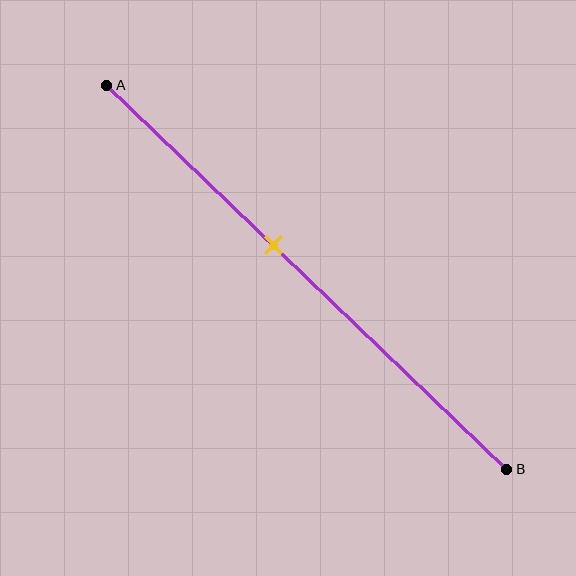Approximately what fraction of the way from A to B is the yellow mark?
The yellow mark is approximately 40% of the way from A to B.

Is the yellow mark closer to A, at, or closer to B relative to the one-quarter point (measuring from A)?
The yellow mark is closer to point B than the one-quarter point of segment AB.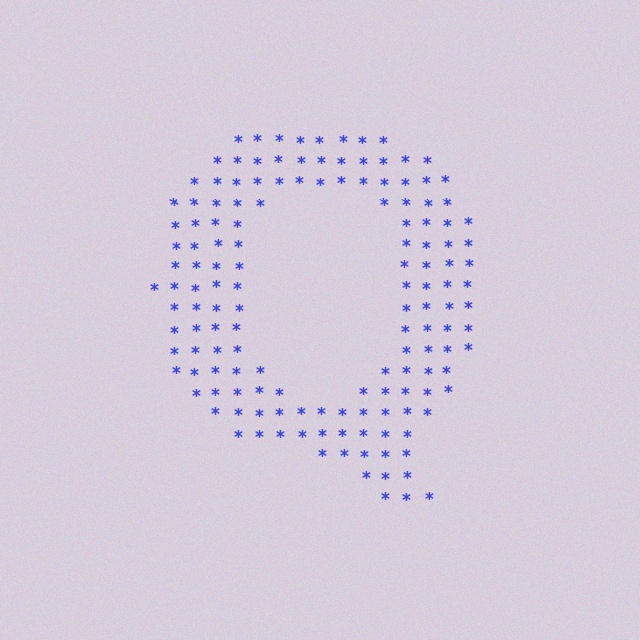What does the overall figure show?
The overall figure shows the letter Q.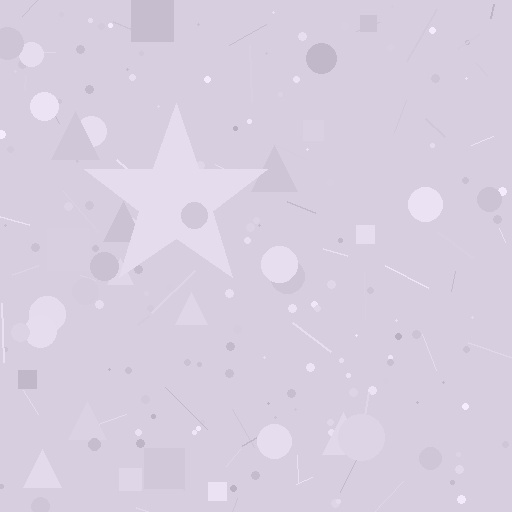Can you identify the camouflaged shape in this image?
The camouflaged shape is a star.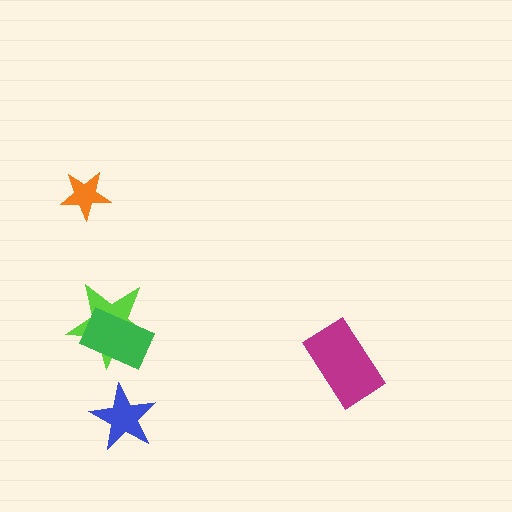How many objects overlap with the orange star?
0 objects overlap with the orange star.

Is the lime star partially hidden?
Yes, it is partially covered by another shape.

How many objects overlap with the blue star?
0 objects overlap with the blue star.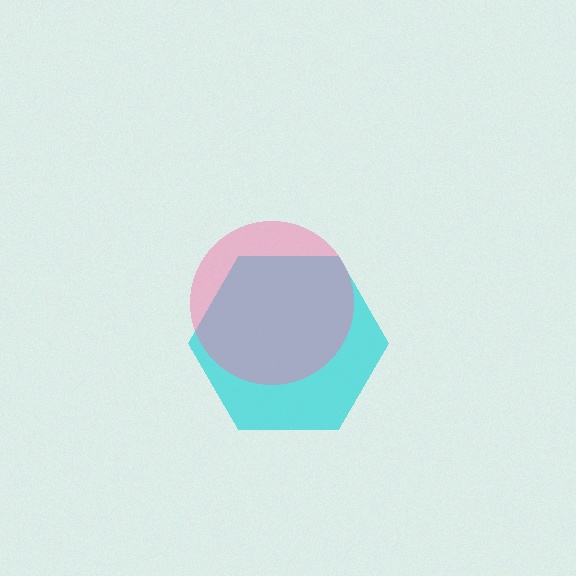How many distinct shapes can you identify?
There are 2 distinct shapes: a cyan hexagon, a pink circle.